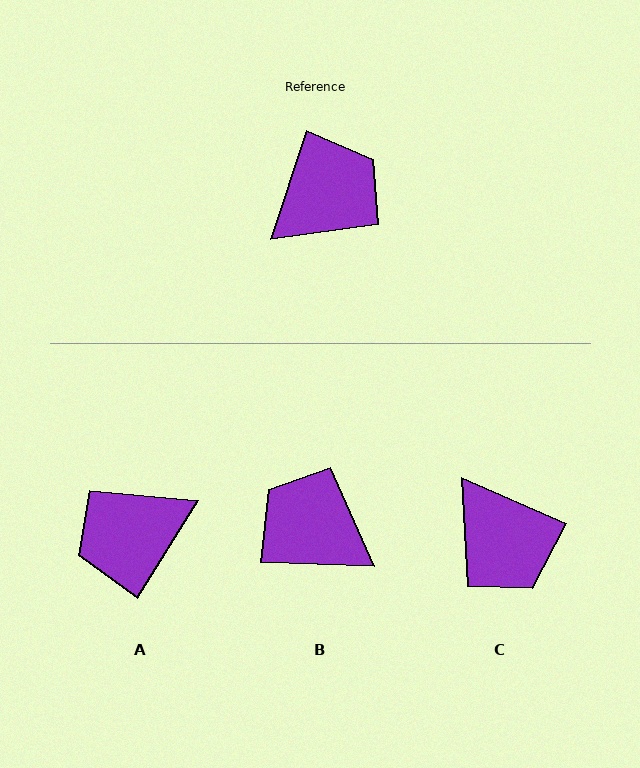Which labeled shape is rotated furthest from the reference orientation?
A, about 167 degrees away.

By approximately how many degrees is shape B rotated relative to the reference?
Approximately 107 degrees counter-clockwise.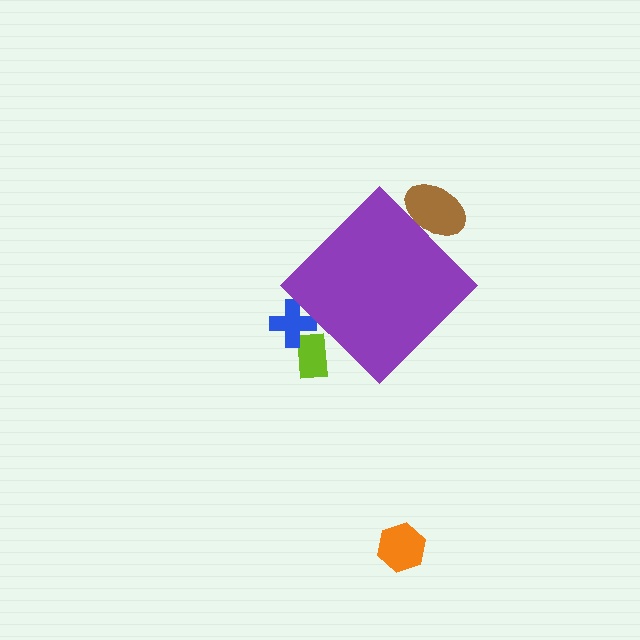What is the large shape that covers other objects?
A purple diamond.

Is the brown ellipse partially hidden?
Yes, the brown ellipse is partially hidden behind the purple diamond.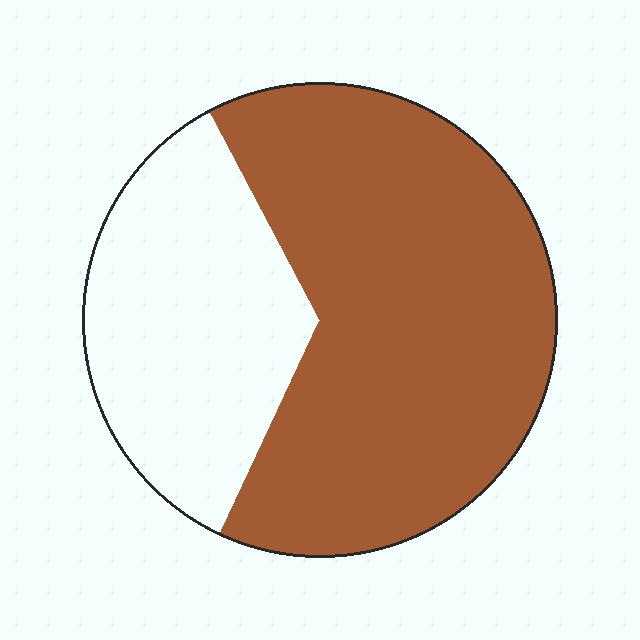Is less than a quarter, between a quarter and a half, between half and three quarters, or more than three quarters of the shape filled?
Between half and three quarters.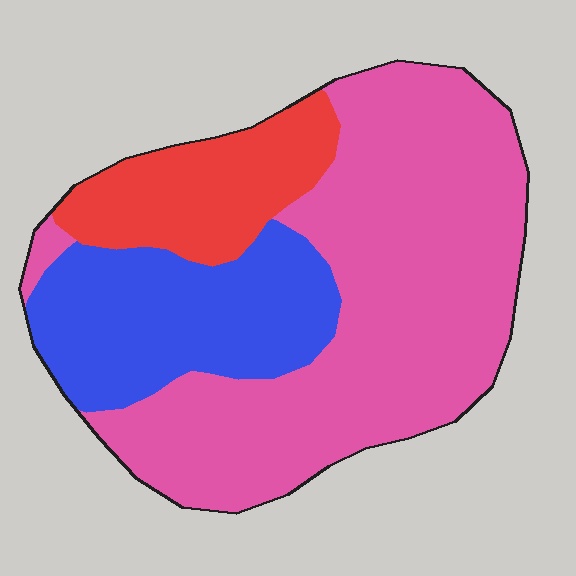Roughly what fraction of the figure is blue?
Blue takes up less than a quarter of the figure.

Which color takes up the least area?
Red, at roughly 15%.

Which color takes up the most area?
Pink, at roughly 60%.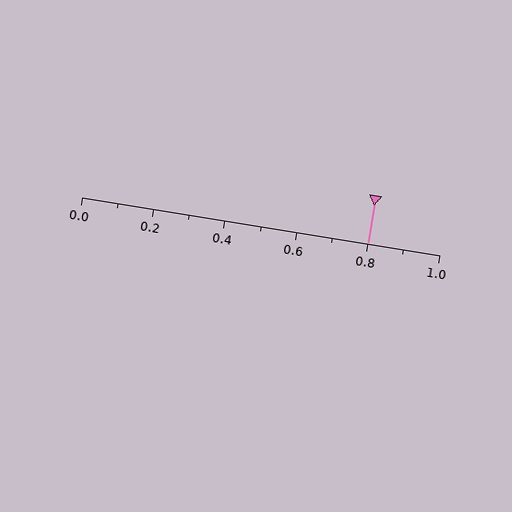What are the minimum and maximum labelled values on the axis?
The axis runs from 0.0 to 1.0.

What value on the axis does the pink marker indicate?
The marker indicates approximately 0.8.